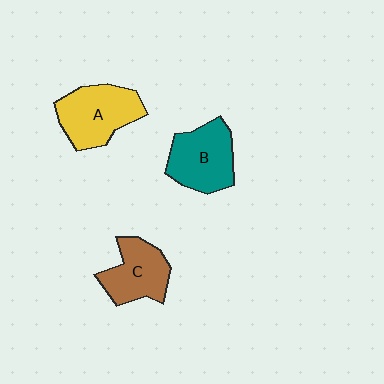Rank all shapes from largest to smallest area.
From largest to smallest: A (yellow), B (teal), C (brown).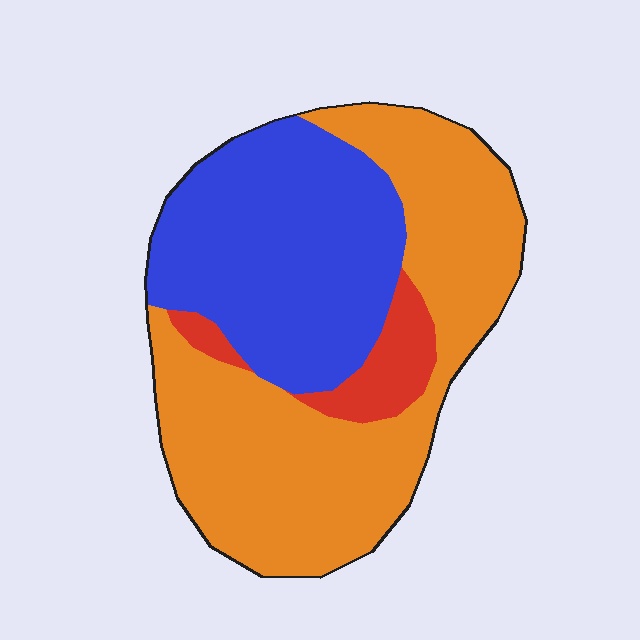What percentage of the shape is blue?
Blue covers 38% of the shape.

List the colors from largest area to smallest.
From largest to smallest: orange, blue, red.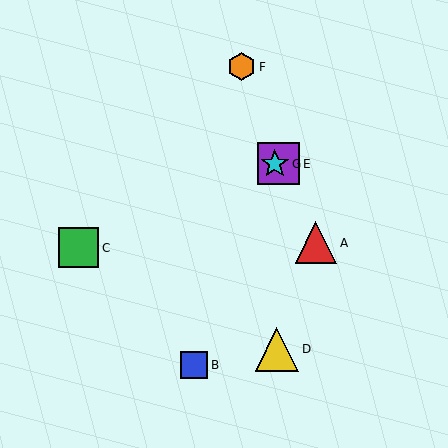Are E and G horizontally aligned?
Yes, both are at y≈164.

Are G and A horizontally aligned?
No, G is at y≈164 and A is at y≈243.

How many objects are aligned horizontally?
2 objects (E, G) are aligned horizontally.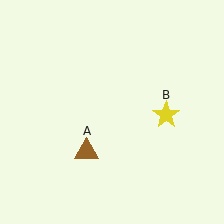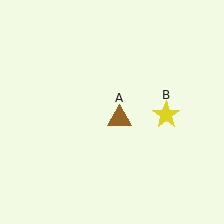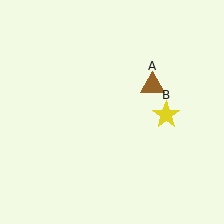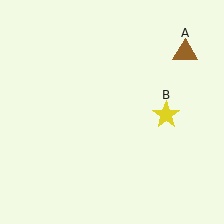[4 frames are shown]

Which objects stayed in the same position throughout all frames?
Yellow star (object B) remained stationary.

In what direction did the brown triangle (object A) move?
The brown triangle (object A) moved up and to the right.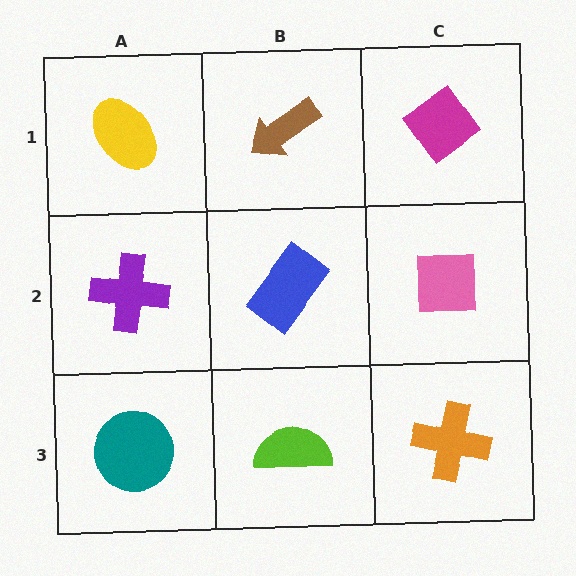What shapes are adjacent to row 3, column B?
A blue rectangle (row 2, column B), a teal circle (row 3, column A), an orange cross (row 3, column C).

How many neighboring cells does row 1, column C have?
2.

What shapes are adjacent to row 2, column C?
A magenta diamond (row 1, column C), an orange cross (row 3, column C), a blue rectangle (row 2, column B).